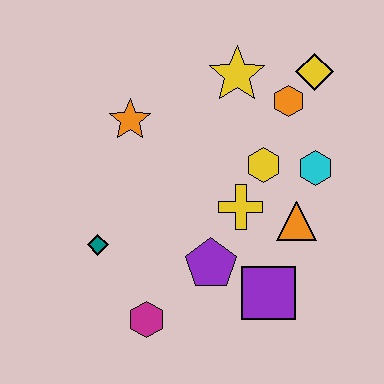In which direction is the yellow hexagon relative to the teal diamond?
The yellow hexagon is to the right of the teal diamond.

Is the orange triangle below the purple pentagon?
No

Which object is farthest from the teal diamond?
The yellow diamond is farthest from the teal diamond.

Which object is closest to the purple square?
The purple pentagon is closest to the purple square.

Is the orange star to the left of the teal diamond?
No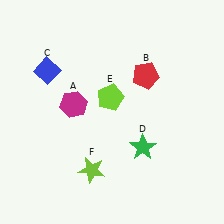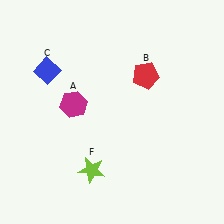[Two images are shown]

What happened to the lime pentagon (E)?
The lime pentagon (E) was removed in Image 2. It was in the top-left area of Image 1.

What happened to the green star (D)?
The green star (D) was removed in Image 2. It was in the bottom-right area of Image 1.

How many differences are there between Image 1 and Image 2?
There are 2 differences between the two images.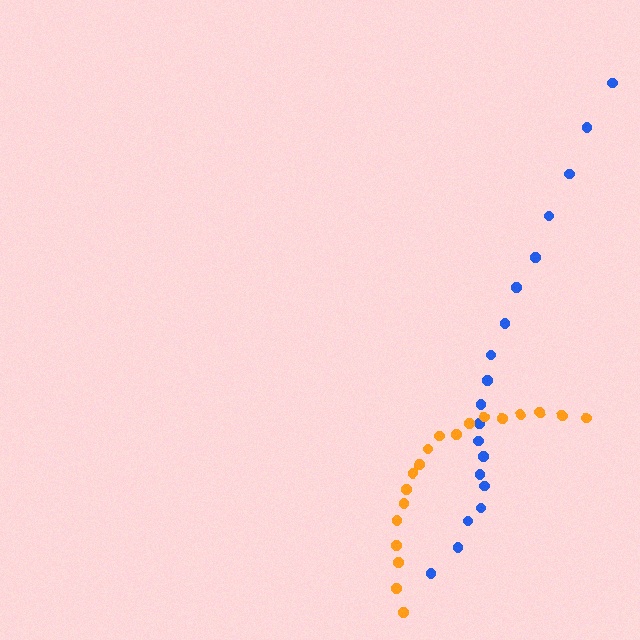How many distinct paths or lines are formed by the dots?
There are 2 distinct paths.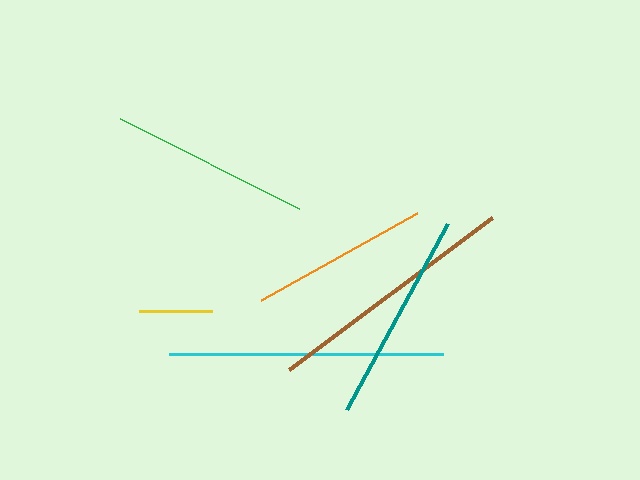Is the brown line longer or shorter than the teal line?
The brown line is longer than the teal line.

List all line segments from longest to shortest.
From longest to shortest: cyan, brown, teal, green, orange, yellow.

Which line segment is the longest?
The cyan line is the longest at approximately 274 pixels.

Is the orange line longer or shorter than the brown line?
The brown line is longer than the orange line.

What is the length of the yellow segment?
The yellow segment is approximately 73 pixels long.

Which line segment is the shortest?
The yellow line is the shortest at approximately 73 pixels.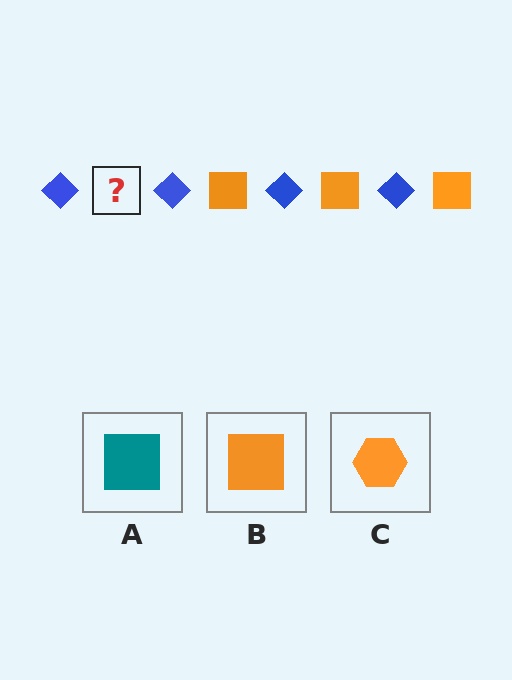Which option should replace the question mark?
Option B.